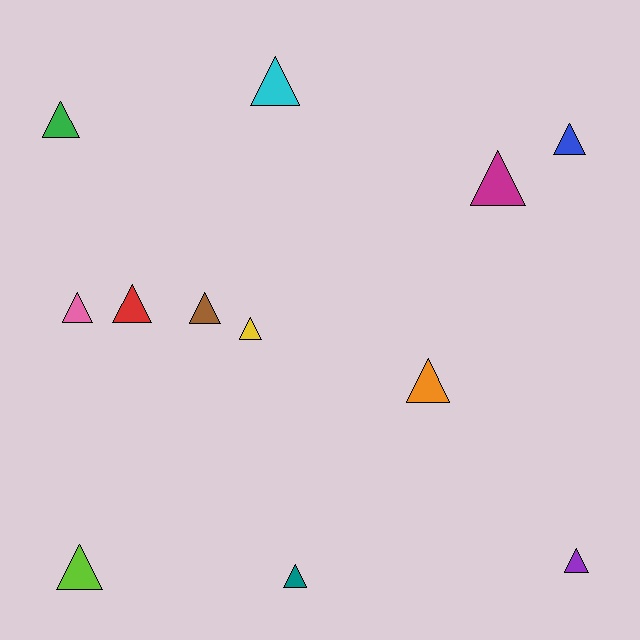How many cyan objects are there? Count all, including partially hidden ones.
There is 1 cyan object.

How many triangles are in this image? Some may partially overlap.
There are 12 triangles.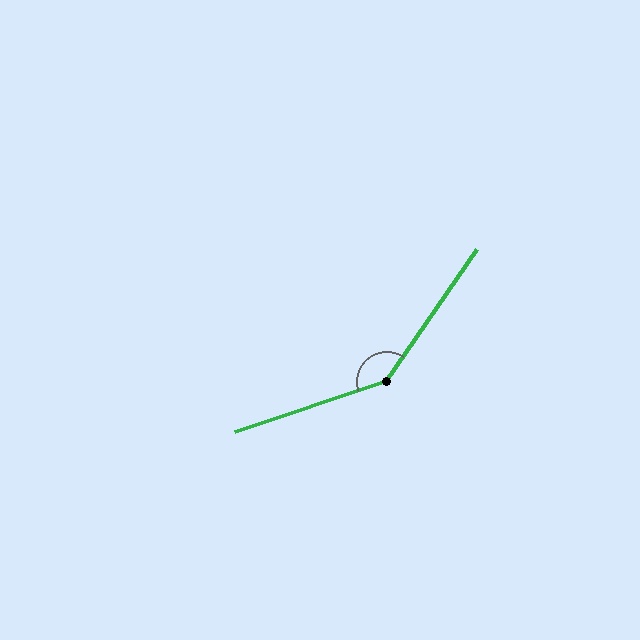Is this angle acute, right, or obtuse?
It is obtuse.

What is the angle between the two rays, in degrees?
Approximately 143 degrees.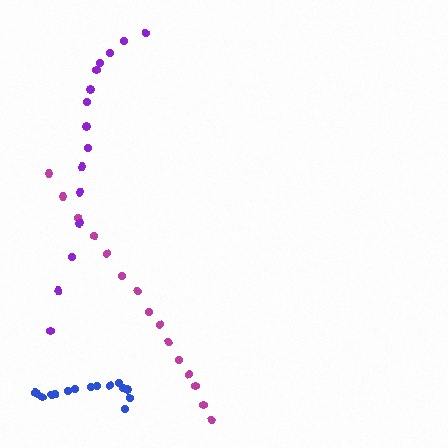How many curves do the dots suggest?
There are 3 distinct paths.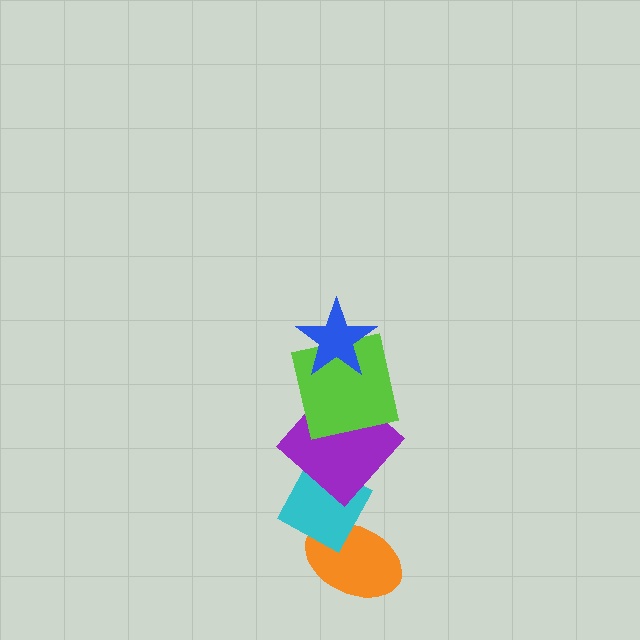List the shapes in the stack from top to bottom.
From top to bottom: the blue star, the lime square, the purple diamond, the cyan diamond, the orange ellipse.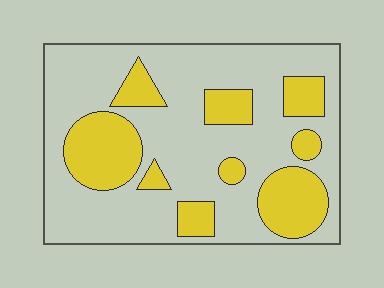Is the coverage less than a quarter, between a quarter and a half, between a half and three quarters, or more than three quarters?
Between a quarter and a half.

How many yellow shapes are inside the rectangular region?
9.